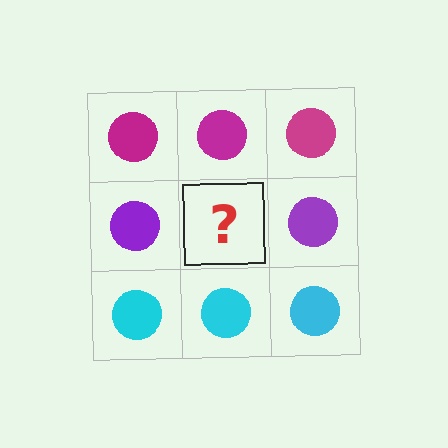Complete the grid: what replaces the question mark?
The question mark should be replaced with a purple circle.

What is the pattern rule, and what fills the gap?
The rule is that each row has a consistent color. The gap should be filled with a purple circle.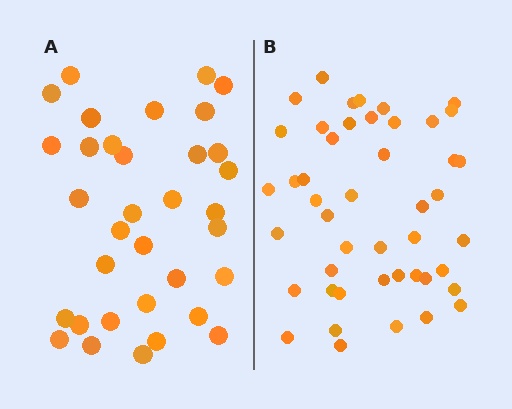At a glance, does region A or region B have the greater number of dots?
Region B (the right region) has more dots.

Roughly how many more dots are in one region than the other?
Region B has roughly 12 or so more dots than region A.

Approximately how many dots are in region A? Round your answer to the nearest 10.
About 30 dots. (The exact count is 34, which rounds to 30.)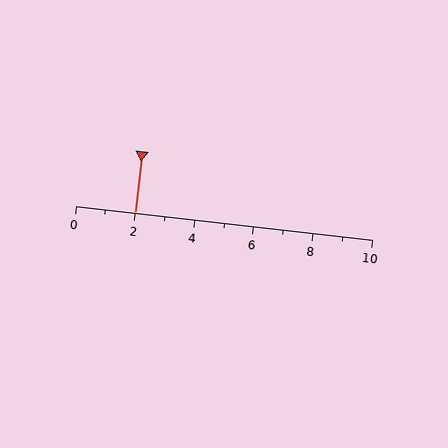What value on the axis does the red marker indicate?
The marker indicates approximately 2.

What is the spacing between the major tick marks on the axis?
The major ticks are spaced 2 apart.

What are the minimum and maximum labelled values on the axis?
The axis runs from 0 to 10.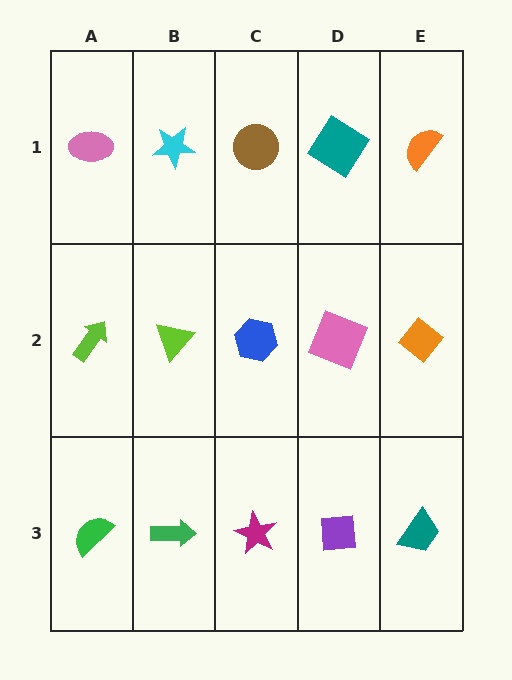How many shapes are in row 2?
5 shapes.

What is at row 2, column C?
A blue hexagon.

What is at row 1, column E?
An orange semicircle.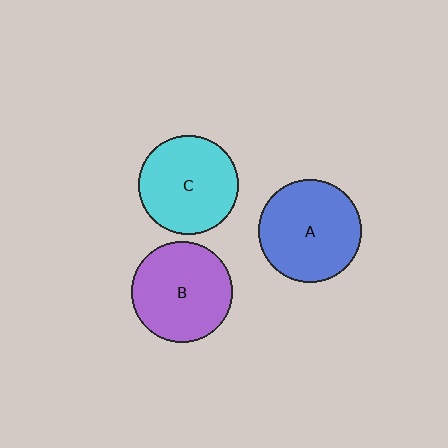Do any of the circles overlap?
No, none of the circles overlap.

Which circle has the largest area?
Circle A (blue).